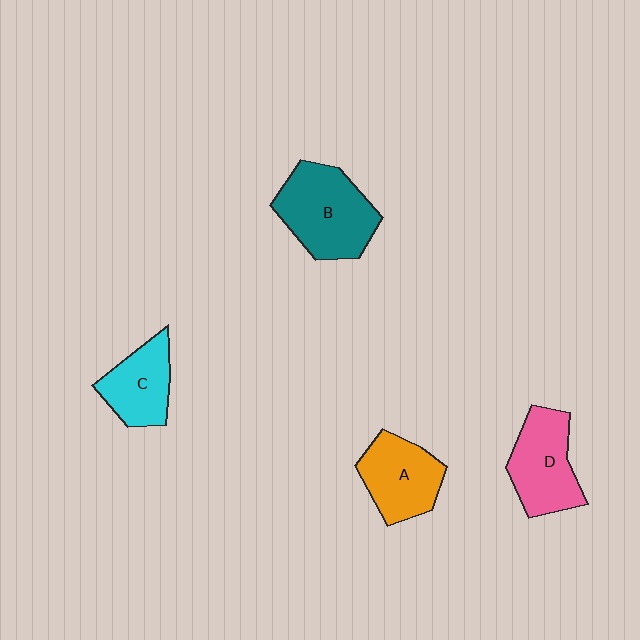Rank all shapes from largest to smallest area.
From largest to smallest: B (teal), D (pink), A (orange), C (cyan).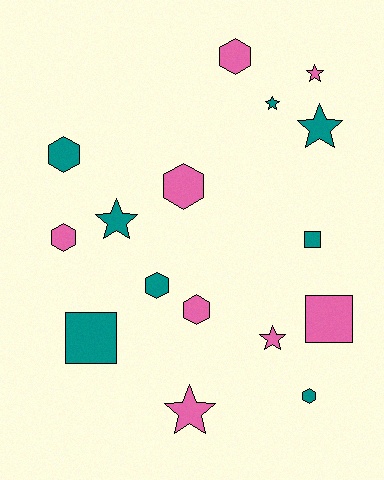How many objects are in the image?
There are 16 objects.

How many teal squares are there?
There are 2 teal squares.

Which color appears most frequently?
Teal, with 8 objects.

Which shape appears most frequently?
Hexagon, with 7 objects.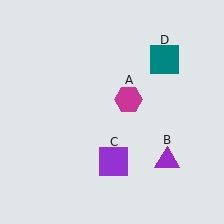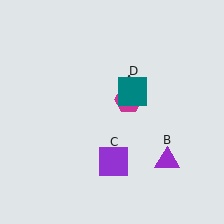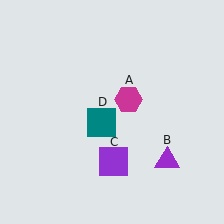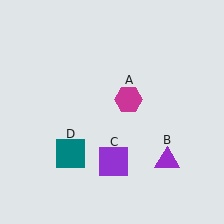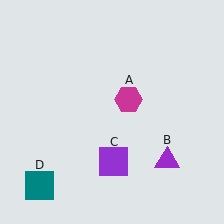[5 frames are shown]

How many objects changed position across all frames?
1 object changed position: teal square (object D).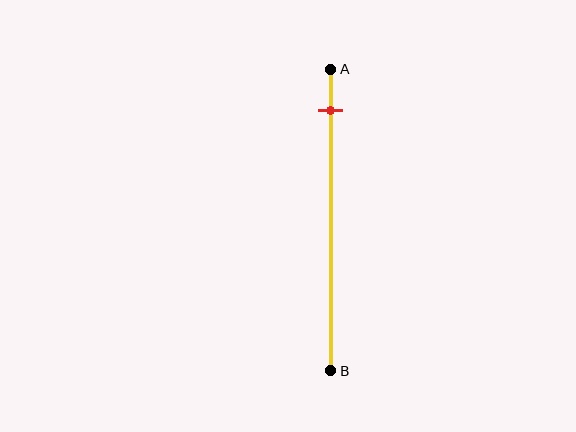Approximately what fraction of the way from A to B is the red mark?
The red mark is approximately 15% of the way from A to B.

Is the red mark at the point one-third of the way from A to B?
No, the mark is at about 15% from A, not at the 33% one-third point.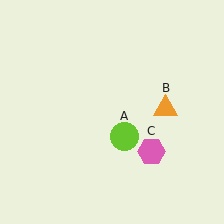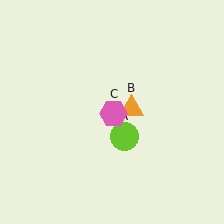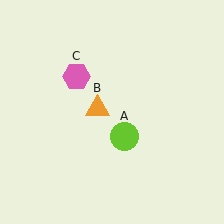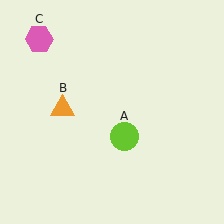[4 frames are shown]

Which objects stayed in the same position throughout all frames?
Lime circle (object A) remained stationary.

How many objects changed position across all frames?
2 objects changed position: orange triangle (object B), pink hexagon (object C).